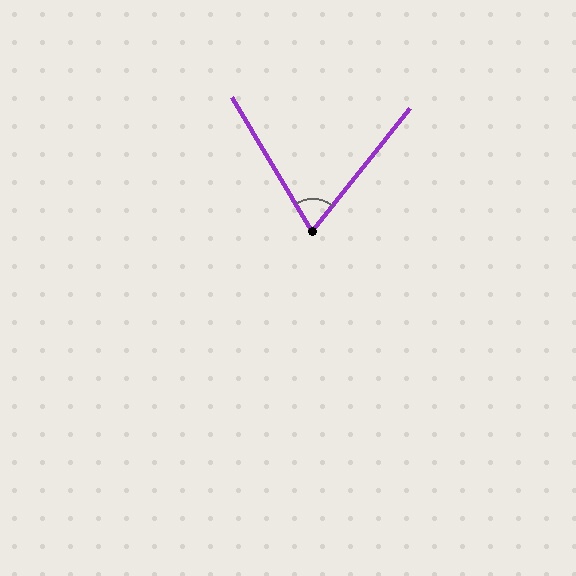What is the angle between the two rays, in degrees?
Approximately 69 degrees.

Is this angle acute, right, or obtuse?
It is acute.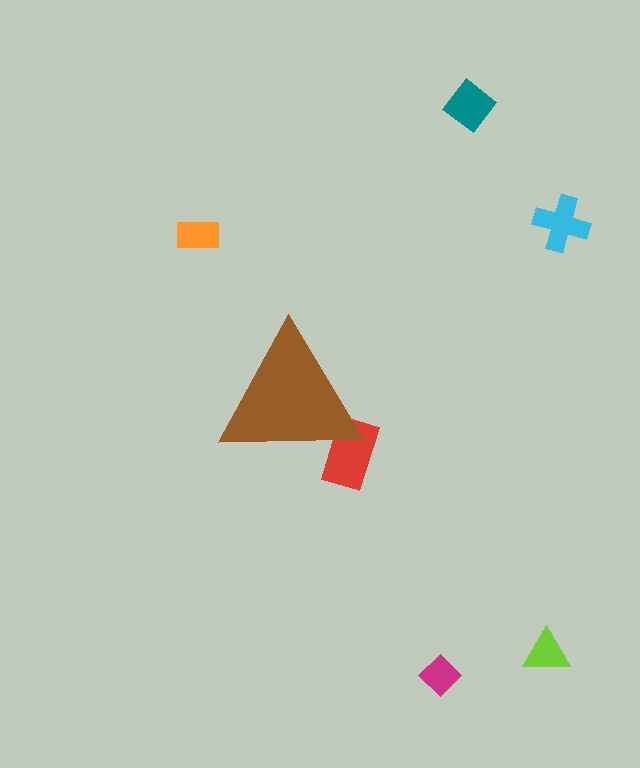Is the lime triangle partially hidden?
No, the lime triangle is fully visible.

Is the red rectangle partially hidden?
Yes, the red rectangle is partially hidden behind the brown triangle.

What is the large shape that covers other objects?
A brown triangle.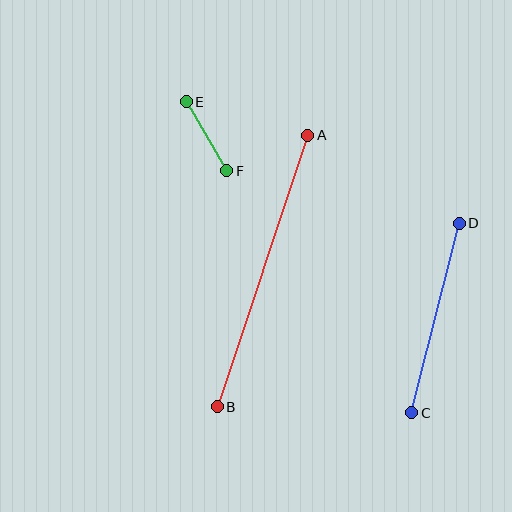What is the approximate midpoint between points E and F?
The midpoint is at approximately (206, 136) pixels.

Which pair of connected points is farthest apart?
Points A and B are farthest apart.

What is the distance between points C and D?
The distance is approximately 195 pixels.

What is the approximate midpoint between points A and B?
The midpoint is at approximately (263, 271) pixels.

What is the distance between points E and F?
The distance is approximately 80 pixels.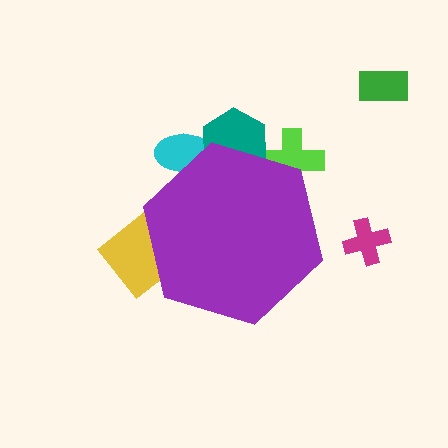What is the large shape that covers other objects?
A purple hexagon.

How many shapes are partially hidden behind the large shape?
4 shapes are partially hidden.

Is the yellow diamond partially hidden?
Yes, the yellow diamond is partially hidden behind the purple hexagon.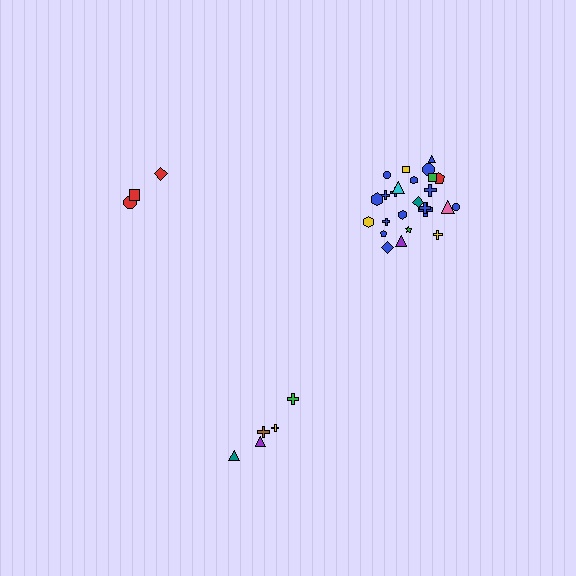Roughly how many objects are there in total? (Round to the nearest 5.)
Roughly 35 objects in total.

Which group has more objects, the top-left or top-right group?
The top-right group.